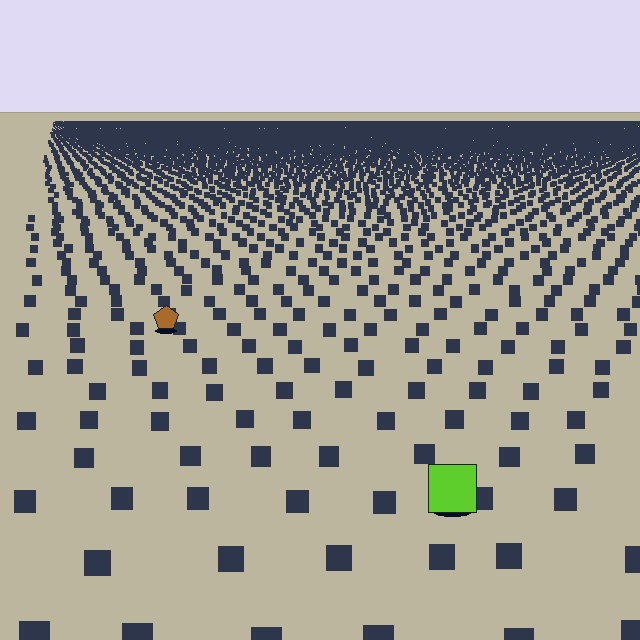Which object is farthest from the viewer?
The brown pentagon is farthest from the viewer. It appears smaller and the ground texture around it is denser.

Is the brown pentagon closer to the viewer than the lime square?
No. The lime square is closer — you can tell from the texture gradient: the ground texture is coarser near it.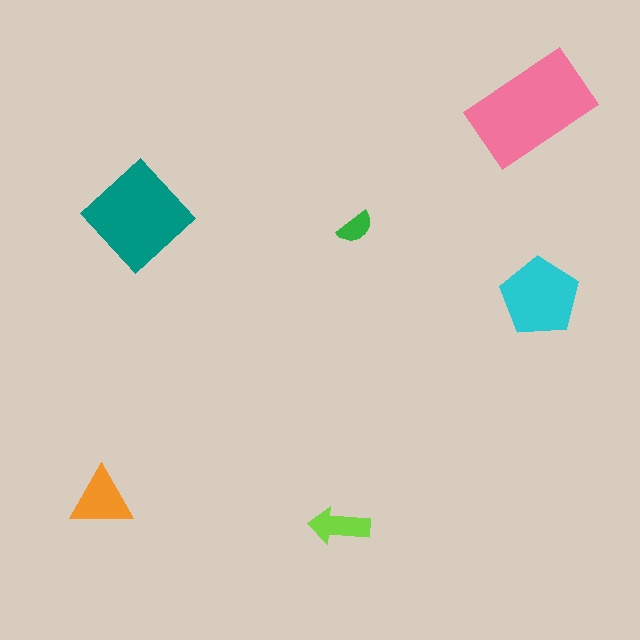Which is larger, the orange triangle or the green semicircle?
The orange triangle.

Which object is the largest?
The pink rectangle.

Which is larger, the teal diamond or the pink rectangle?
The pink rectangle.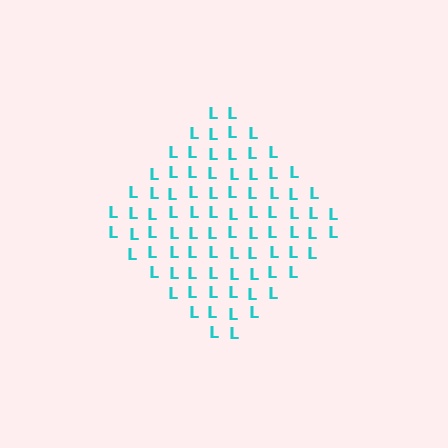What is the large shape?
The large shape is a diamond.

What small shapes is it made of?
It is made of small letter L's.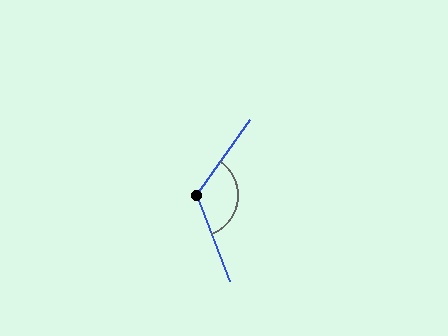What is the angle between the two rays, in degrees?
Approximately 124 degrees.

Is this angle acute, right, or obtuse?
It is obtuse.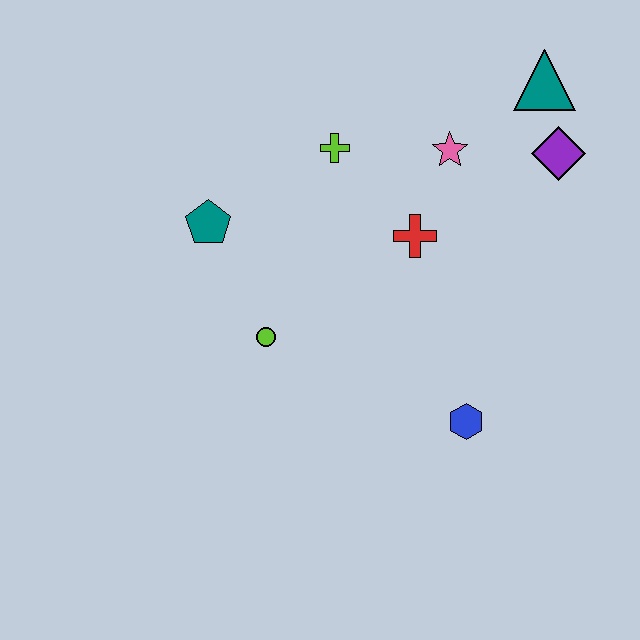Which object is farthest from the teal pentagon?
The teal triangle is farthest from the teal pentagon.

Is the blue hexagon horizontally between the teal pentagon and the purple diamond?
Yes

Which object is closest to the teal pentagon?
The lime circle is closest to the teal pentagon.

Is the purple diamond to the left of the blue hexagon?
No